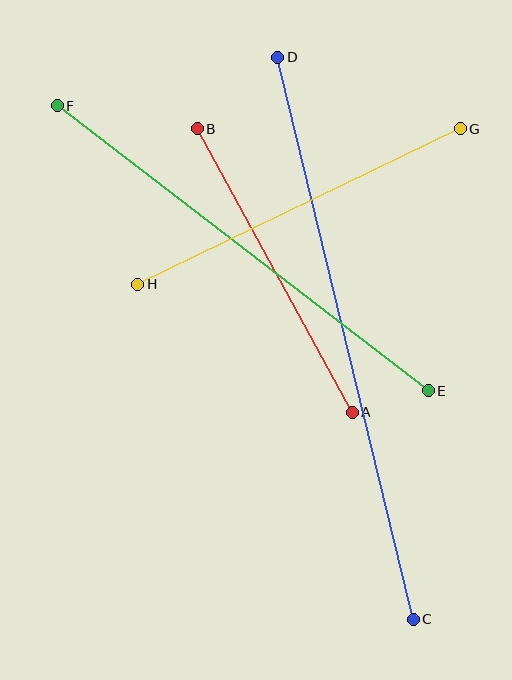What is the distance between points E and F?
The distance is approximately 468 pixels.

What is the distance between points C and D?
The distance is approximately 579 pixels.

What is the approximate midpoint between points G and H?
The midpoint is at approximately (299, 206) pixels.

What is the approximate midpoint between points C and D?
The midpoint is at approximately (345, 338) pixels.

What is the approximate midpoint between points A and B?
The midpoint is at approximately (275, 270) pixels.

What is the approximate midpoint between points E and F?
The midpoint is at approximately (243, 248) pixels.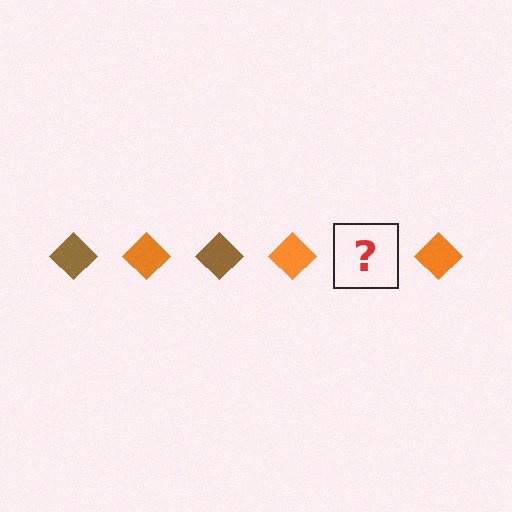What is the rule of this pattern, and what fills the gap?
The rule is that the pattern cycles through brown, orange diamonds. The gap should be filled with a brown diamond.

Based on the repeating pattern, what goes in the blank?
The blank should be a brown diamond.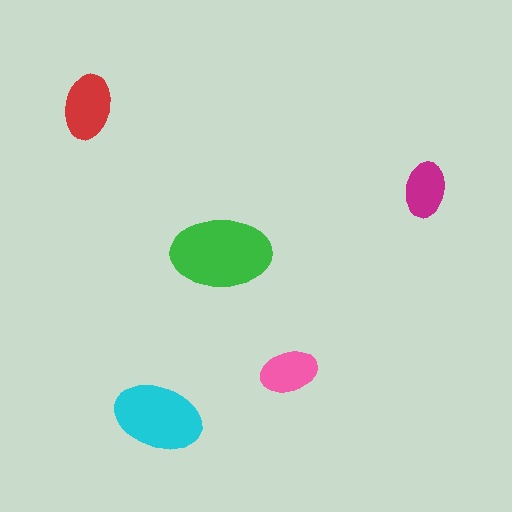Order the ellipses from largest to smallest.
the green one, the cyan one, the red one, the pink one, the magenta one.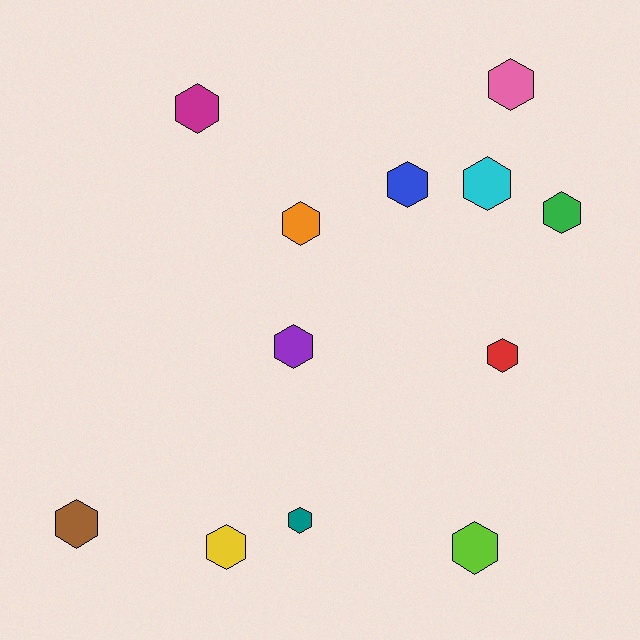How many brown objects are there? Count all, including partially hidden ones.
There is 1 brown object.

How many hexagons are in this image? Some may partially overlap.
There are 12 hexagons.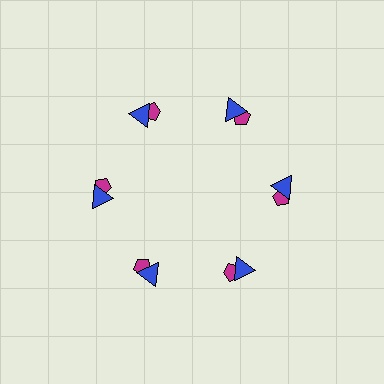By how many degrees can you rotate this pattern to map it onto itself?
The pattern maps onto itself every 60 degrees of rotation.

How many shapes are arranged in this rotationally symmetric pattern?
There are 12 shapes, arranged in 6 groups of 2.